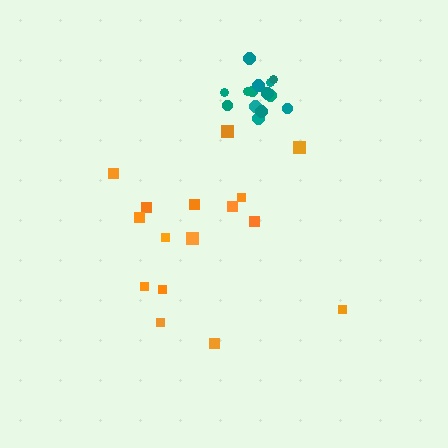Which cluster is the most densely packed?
Teal.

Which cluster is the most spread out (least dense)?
Orange.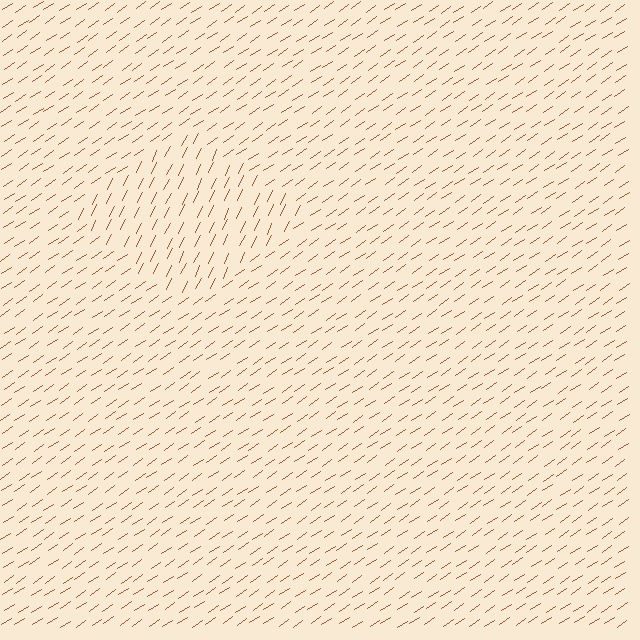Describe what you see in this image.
The image is filled with small brown line segments. A diamond region in the image has lines oriented differently from the surrounding lines, creating a visible texture boundary.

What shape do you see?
I see a diamond.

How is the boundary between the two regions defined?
The boundary is defined purely by a change in line orientation (approximately 30 degrees difference). All lines are the same color and thickness.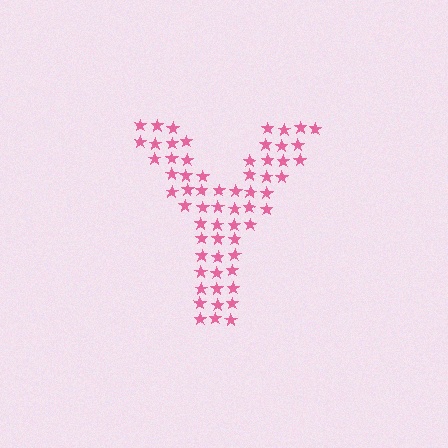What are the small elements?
The small elements are stars.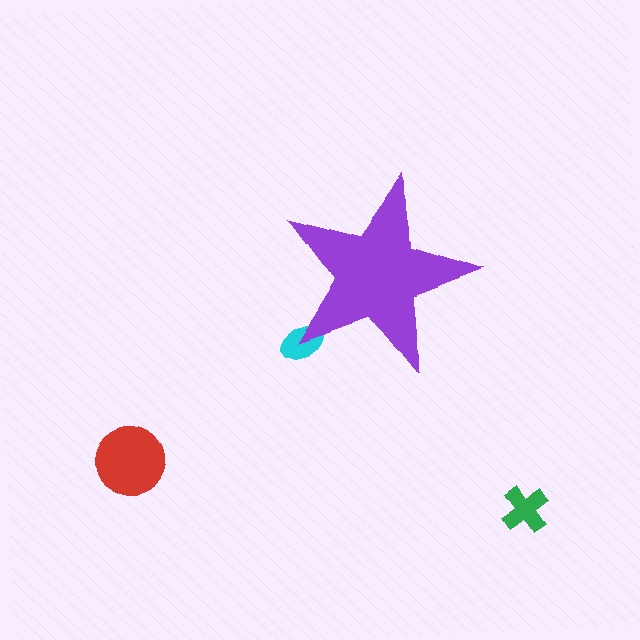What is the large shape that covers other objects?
A purple star.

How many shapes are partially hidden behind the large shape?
1 shape is partially hidden.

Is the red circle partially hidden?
No, the red circle is fully visible.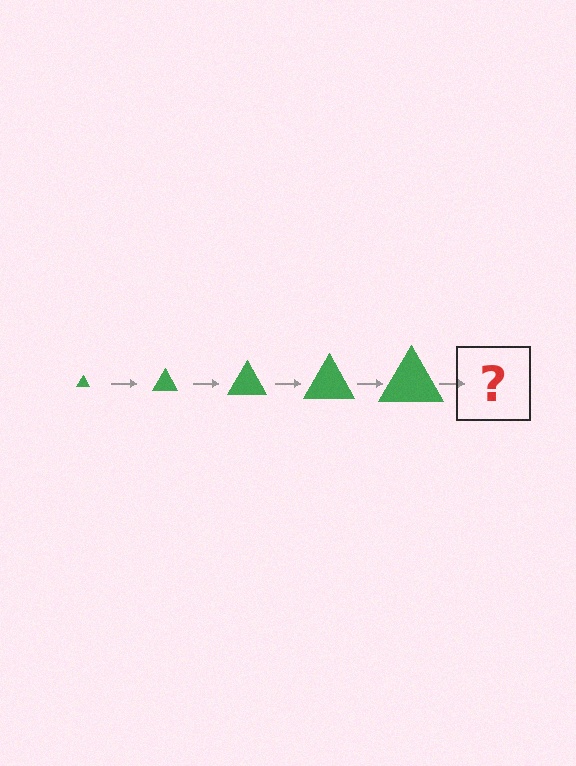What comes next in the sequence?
The next element should be a green triangle, larger than the previous one.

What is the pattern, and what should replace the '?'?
The pattern is that the triangle gets progressively larger each step. The '?' should be a green triangle, larger than the previous one.